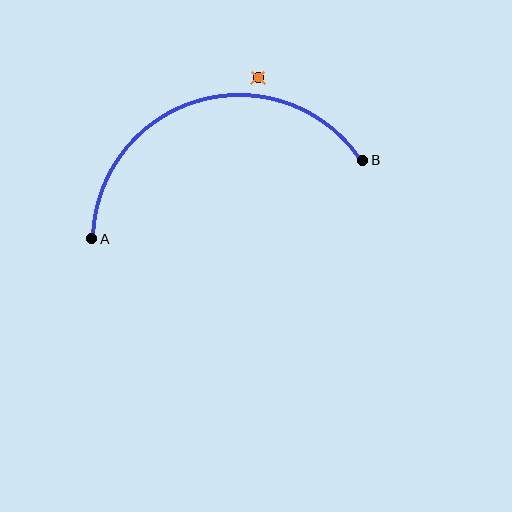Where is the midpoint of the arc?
The arc midpoint is the point on the curve farthest from the straight line joining A and B. It sits above that line.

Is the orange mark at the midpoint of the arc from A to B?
No — the orange mark does not lie on the arc at all. It sits slightly outside the curve.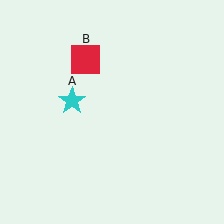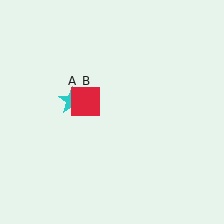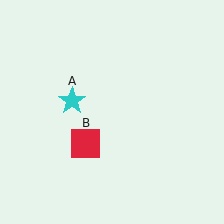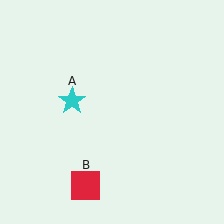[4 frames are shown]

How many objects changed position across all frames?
1 object changed position: red square (object B).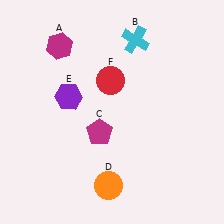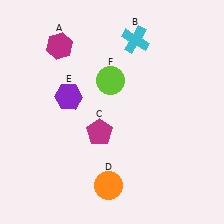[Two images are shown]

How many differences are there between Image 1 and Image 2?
There is 1 difference between the two images.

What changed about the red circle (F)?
In Image 1, F is red. In Image 2, it changed to lime.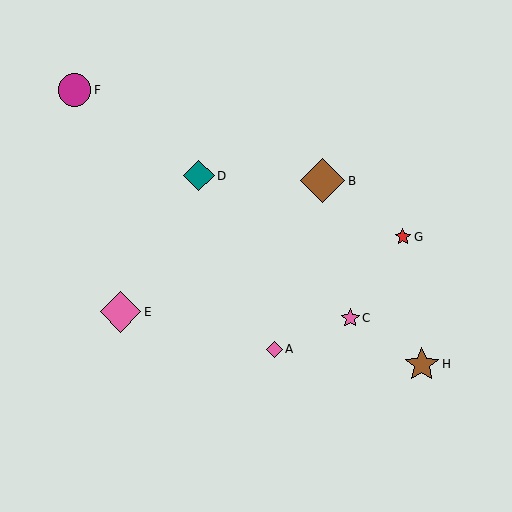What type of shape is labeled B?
Shape B is a brown diamond.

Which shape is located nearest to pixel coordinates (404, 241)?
The red star (labeled G) at (403, 237) is nearest to that location.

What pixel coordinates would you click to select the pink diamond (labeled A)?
Click at (275, 349) to select the pink diamond A.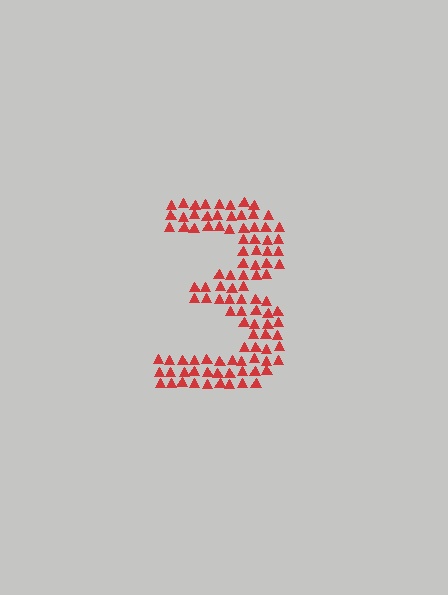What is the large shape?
The large shape is the digit 3.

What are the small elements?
The small elements are triangles.